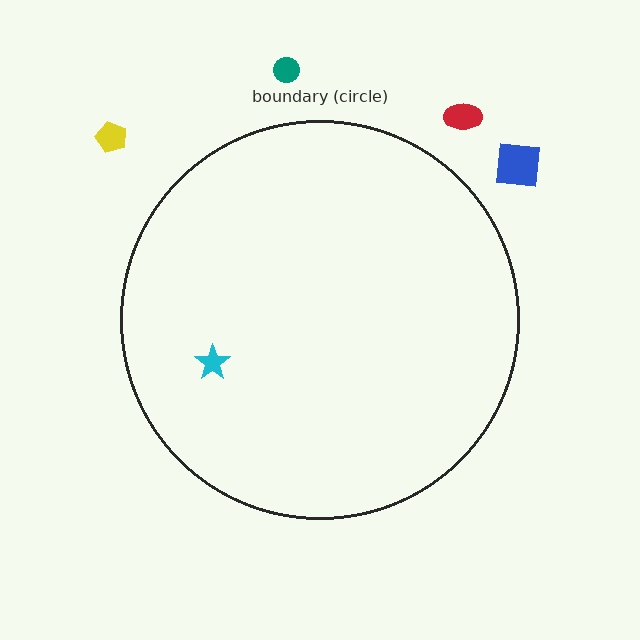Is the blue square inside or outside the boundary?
Outside.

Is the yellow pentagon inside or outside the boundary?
Outside.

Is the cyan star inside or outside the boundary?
Inside.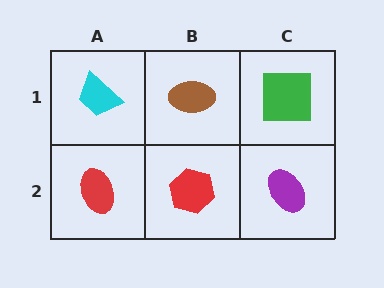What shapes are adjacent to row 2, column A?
A cyan trapezoid (row 1, column A), a red hexagon (row 2, column B).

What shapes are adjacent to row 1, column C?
A purple ellipse (row 2, column C), a brown ellipse (row 1, column B).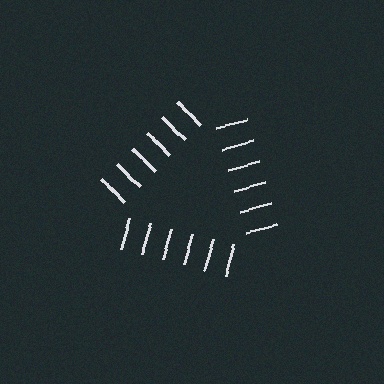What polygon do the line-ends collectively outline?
An illusory triangle — the line segments terminate on its edges but no continuous stroke is drawn.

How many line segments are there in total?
18 — 6 along each of the 3 edges.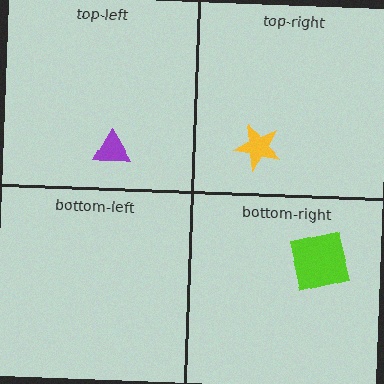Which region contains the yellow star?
The top-right region.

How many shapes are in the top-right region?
1.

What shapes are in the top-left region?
The purple triangle.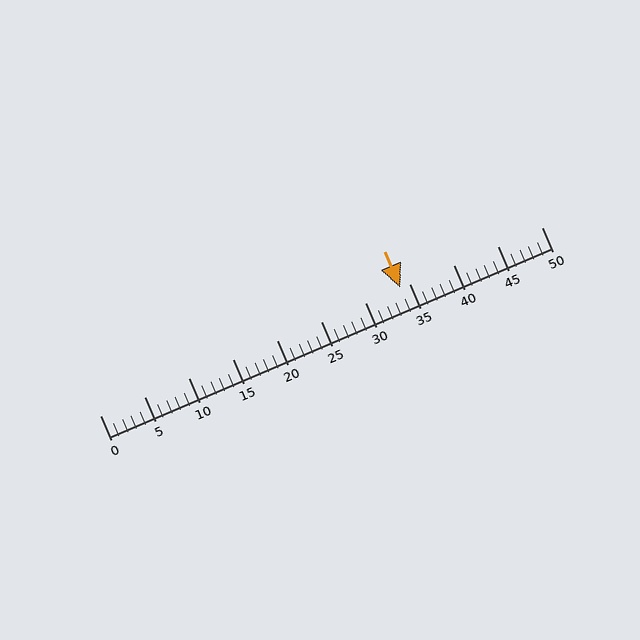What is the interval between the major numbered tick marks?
The major tick marks are spaced 5 units apart.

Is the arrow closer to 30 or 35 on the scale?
The arrow is closer to 35.